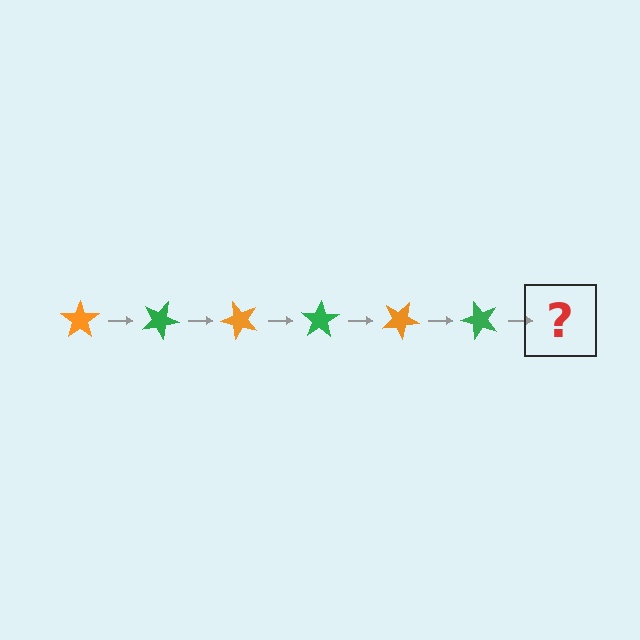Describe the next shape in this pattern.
It should be an orange star, rotated 150 degrees from the start.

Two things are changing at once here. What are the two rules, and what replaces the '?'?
The two rules are that it rotates 25 degrees each step and the color cycles through orange and green. The '?' should be an orange star, rotated 150 degrees from the start.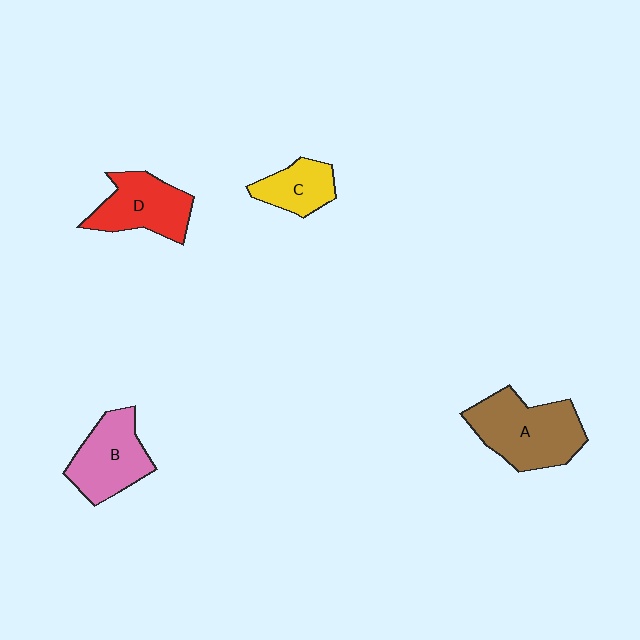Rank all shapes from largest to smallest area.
From largest to smallest: A (brown), B (pink), D (red), C (yellow).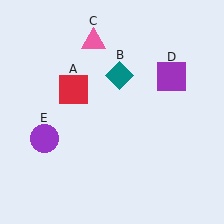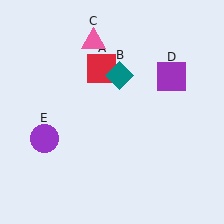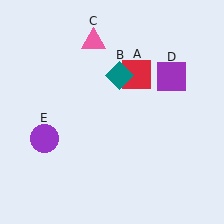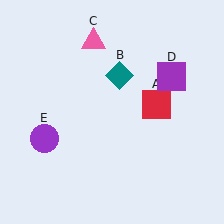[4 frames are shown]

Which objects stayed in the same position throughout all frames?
Teal diamond (object B) and pink triangle (object C) and purple square (object D) and purple circle (object E) remained stationary.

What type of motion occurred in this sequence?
The red square (object A) rotated clockwise around the center of the scene.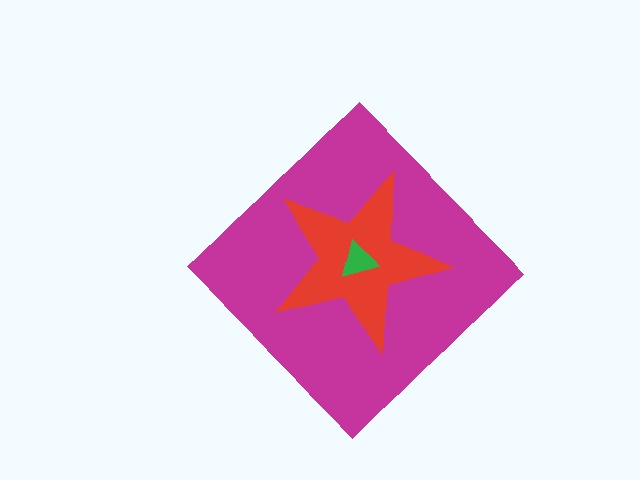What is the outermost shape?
The magenta diamond.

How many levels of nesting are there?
3.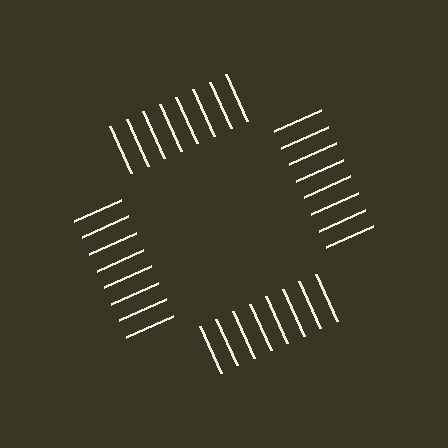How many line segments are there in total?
32 — 8 along each of the 4 edges.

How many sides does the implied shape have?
4 sides — the line-ends trace a square.